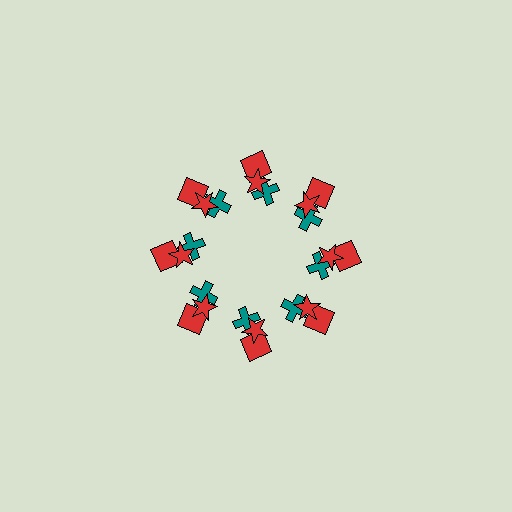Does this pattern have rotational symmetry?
Yes, this pattern has 8-fold rotational symmetry. It looks the same after rotating 45 degrees around the center.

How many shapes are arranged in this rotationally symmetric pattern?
There are 24 shapes, arranged in 8 groups of 3.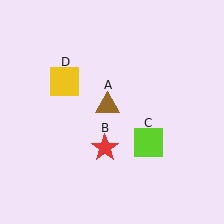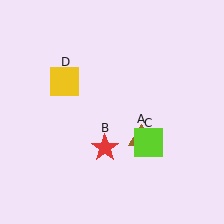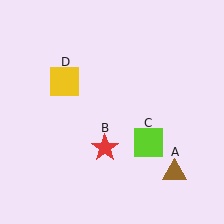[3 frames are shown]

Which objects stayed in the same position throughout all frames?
Red star (object B) and lime square (object C) and yellow square (object D) remained stationary.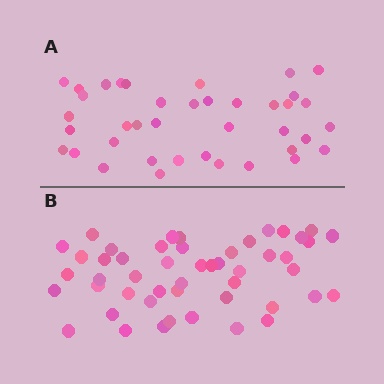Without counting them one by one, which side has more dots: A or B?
Region B (the bottom region) has more dots.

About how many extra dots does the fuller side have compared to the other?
Region B has roughly 10 or so more dots than region A.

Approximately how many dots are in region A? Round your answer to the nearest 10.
About 40 dots. (The exact count is 39, which rounds to 40.)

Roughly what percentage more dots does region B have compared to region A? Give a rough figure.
About 25% more.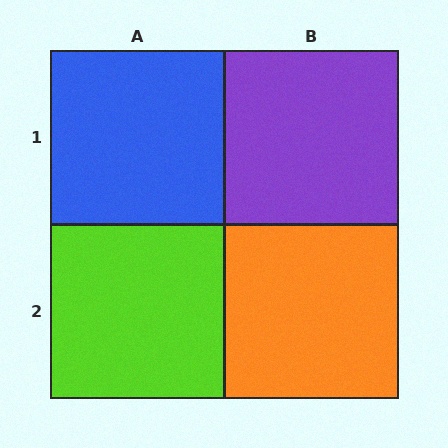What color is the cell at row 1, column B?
Purple.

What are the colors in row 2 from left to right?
Lime, orange.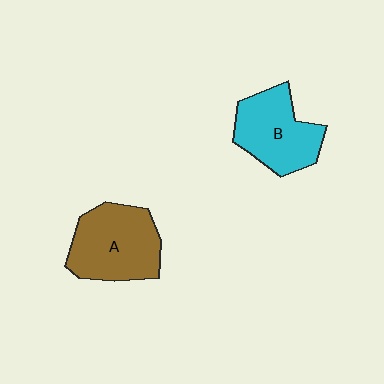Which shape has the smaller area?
Shape B (cyan).